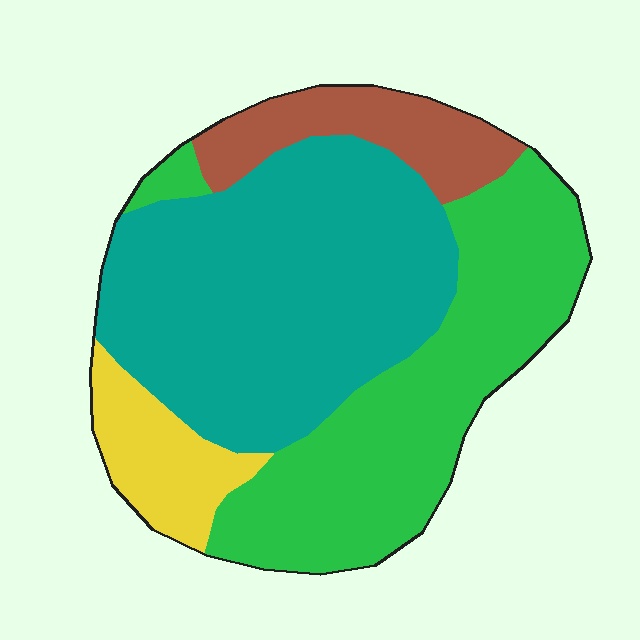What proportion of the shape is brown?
Brown takes up less than a sixth of the shape.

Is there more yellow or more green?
Green.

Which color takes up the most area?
Teal, at roughly 45%.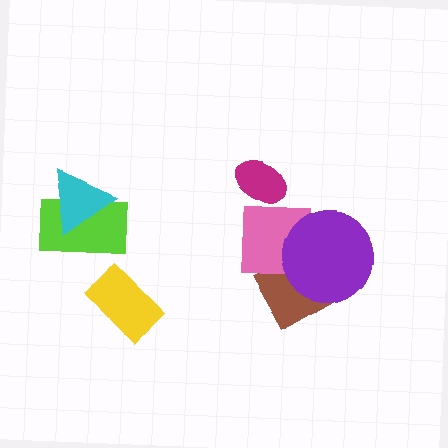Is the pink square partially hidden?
Yes, it is partially covered by another shape.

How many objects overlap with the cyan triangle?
1 object overlaps with the cyan triangle.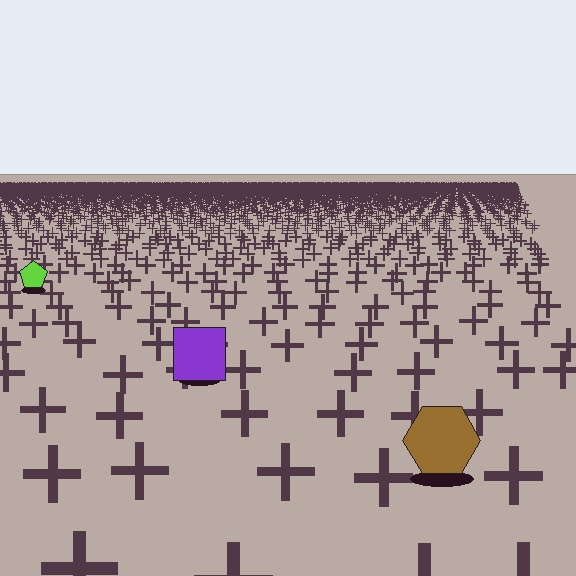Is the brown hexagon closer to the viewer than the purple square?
Yes. The brown hexagon is closer — you can tell from the texture gradient: the ground texture is coarser near it.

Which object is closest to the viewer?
The brown hexagon is closest. The texture marks near it are larger and more spread out.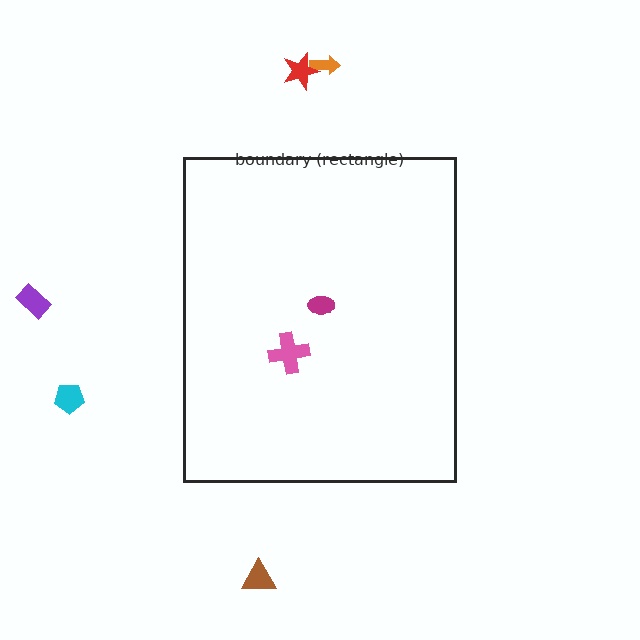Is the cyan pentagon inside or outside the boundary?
Outside.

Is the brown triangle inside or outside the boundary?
Outside.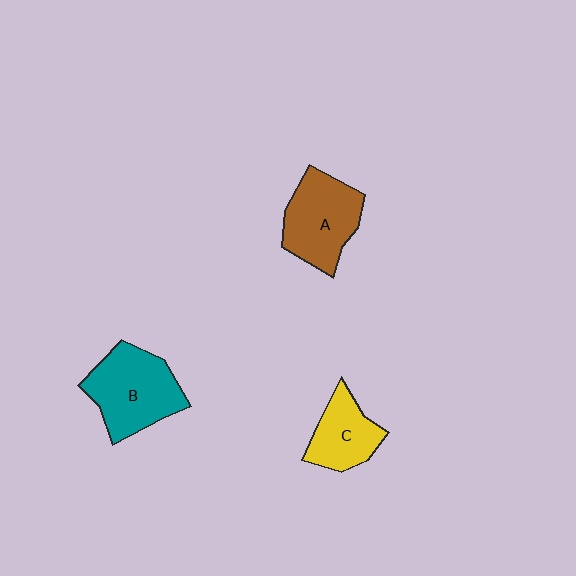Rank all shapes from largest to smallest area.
From largest to smallest: B (teal), A (brown), C (yellow).